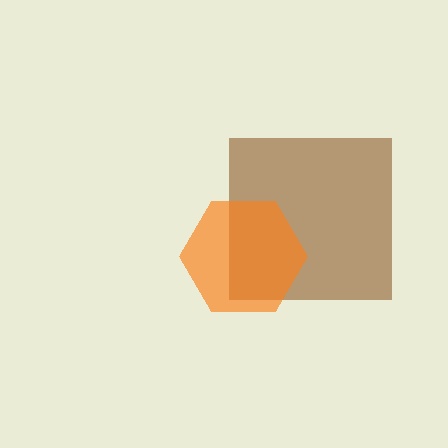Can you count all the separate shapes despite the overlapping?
Yes, there are 2 separate shapes.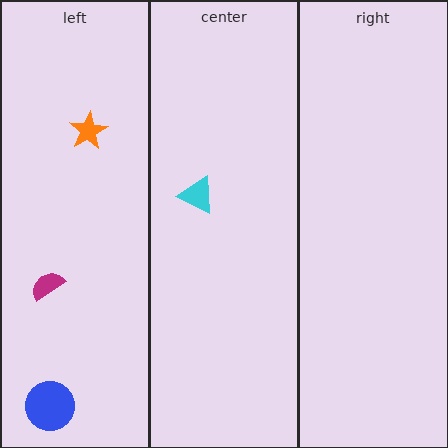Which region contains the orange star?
The left region.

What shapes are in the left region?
The magenta semicircle, the blue circle, the orange star.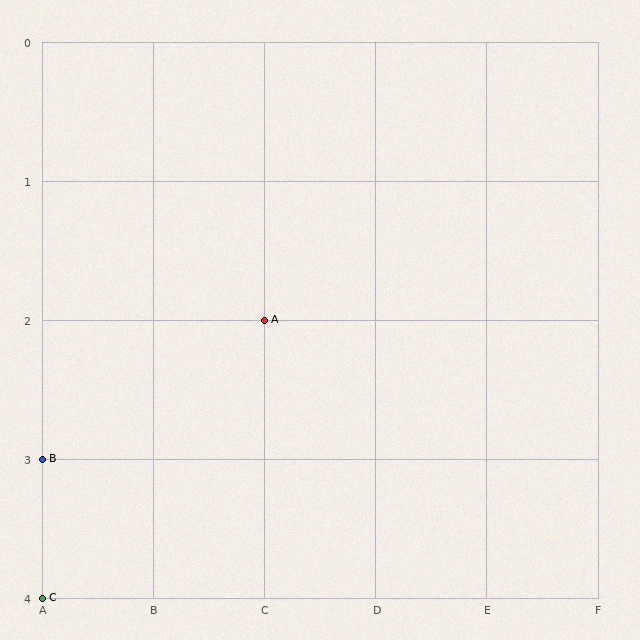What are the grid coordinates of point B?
Point B is at grid coordinates (A, 3).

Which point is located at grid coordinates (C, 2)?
Point A is at (C, 2).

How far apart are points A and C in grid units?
Points A and C are 2 columns and 2 rows apart (about 2.8 grid units diagonally).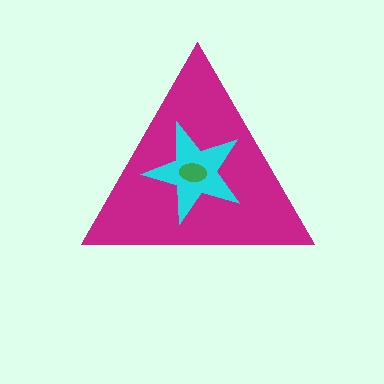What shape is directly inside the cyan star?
The green ellipse.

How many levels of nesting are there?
3.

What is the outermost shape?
The magenta triangle.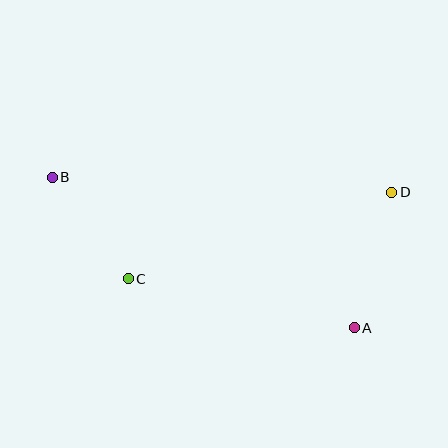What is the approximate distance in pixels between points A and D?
The distance between A and D is approximately 141 pixels.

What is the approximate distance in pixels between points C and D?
The distance between C and D is approximately 277 pixels.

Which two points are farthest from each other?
Points B and D are farthest from each other.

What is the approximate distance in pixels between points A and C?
The distance between A and C is approximately 231 pixels.